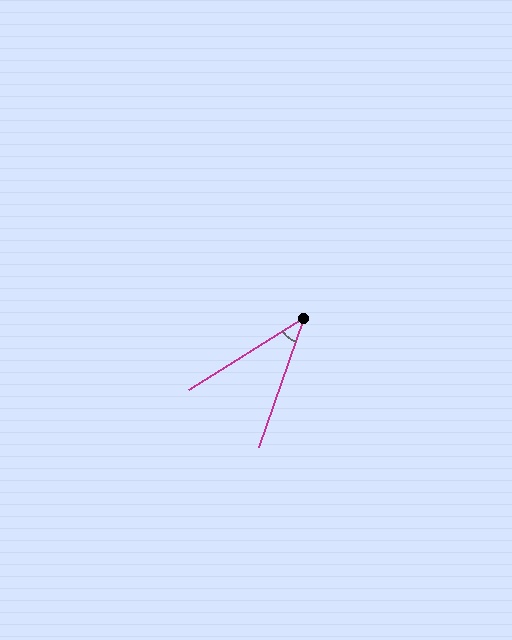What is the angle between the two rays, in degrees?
Approximately 39 degrees.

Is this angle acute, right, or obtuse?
It is acute.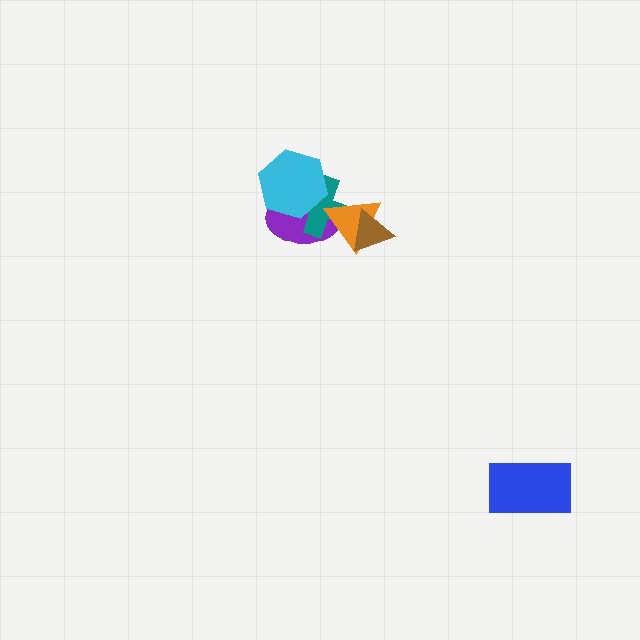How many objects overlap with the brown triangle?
1 object overlaps with the brown triangle.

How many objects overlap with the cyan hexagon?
2 objects overlap with the cyan hexagon.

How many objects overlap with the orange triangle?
3 objects overlap with the orange triangle.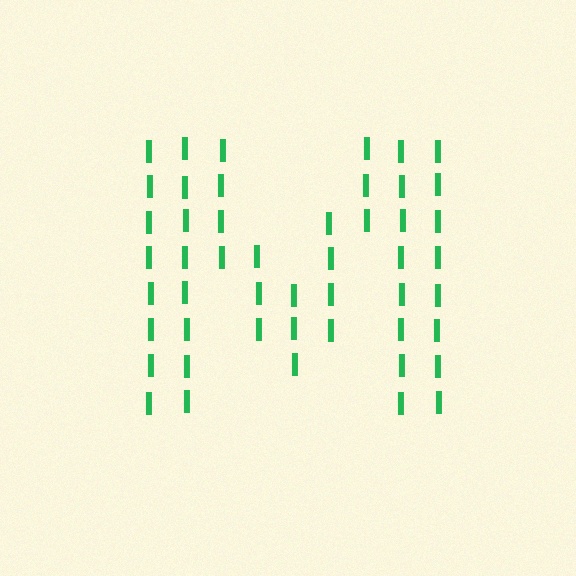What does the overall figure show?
The overall figure shows the letter M.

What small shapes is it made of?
It is made of small letter I's.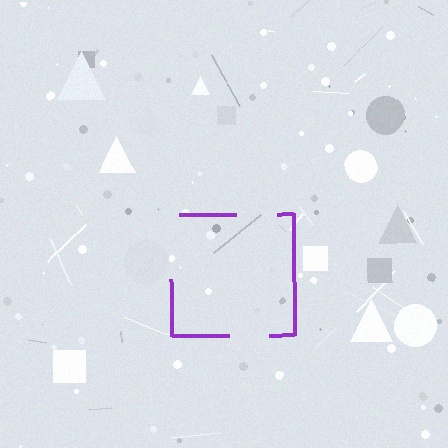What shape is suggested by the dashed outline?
The dashed outline suggests a square.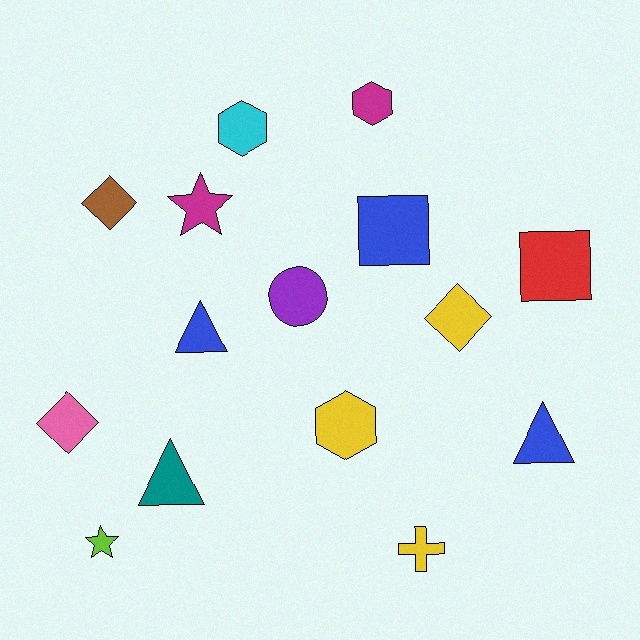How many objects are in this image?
There are 15 objects.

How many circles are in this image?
There is 1 circle.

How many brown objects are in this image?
There is 1 brown object.